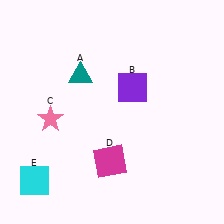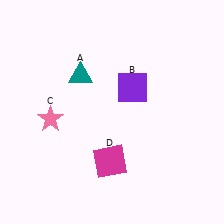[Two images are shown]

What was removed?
The cyan square (E) was removed in Image 2.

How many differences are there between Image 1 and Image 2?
There is 1 difference between the two images.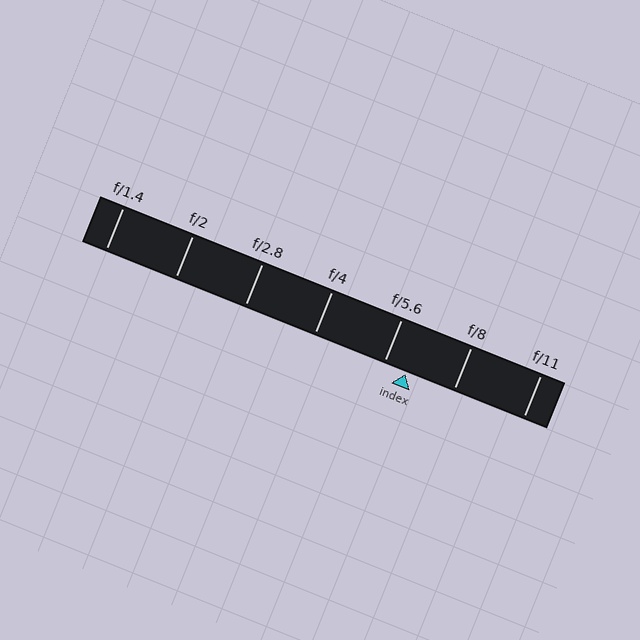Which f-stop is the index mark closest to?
The index mark is closest to f/5.6.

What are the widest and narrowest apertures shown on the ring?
The widest aperture shown is f/1.4 and the narrowest is f/11.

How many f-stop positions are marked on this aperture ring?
There are 7 f-stop positions marked.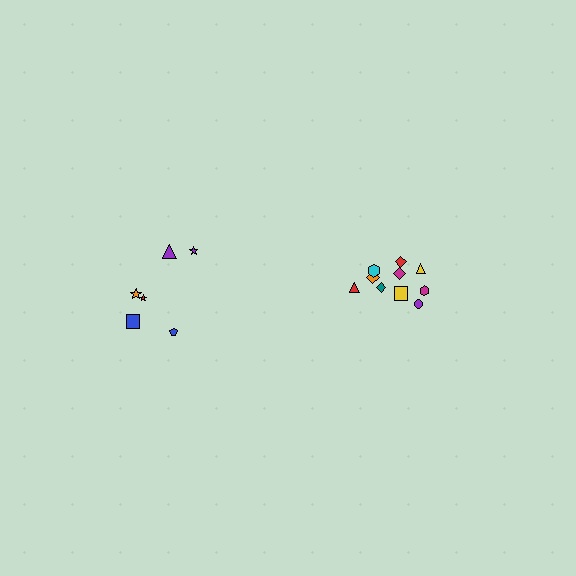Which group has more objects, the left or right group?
The right group.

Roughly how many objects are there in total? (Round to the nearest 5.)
Roughly 15 objects in total.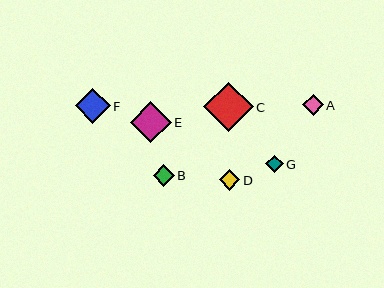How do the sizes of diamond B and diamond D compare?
Diamond B and diamond D are approximately the same size.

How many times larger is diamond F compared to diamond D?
Diamond F is approximately 1.7 times the size of diamond D.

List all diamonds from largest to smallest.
From largest to smallest: C, E, F, B, A, D, G.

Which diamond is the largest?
Diamond C is the largest with a size of approximately 50 pixels.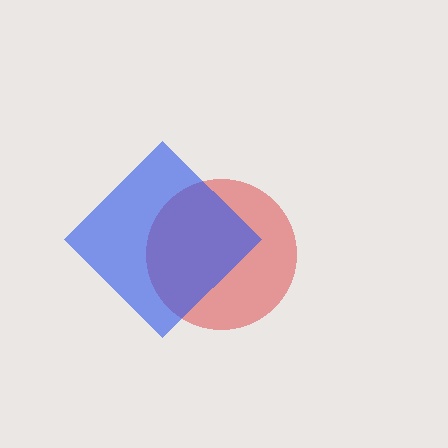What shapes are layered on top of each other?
The layered shapes are: a red circle, a blue diamond.